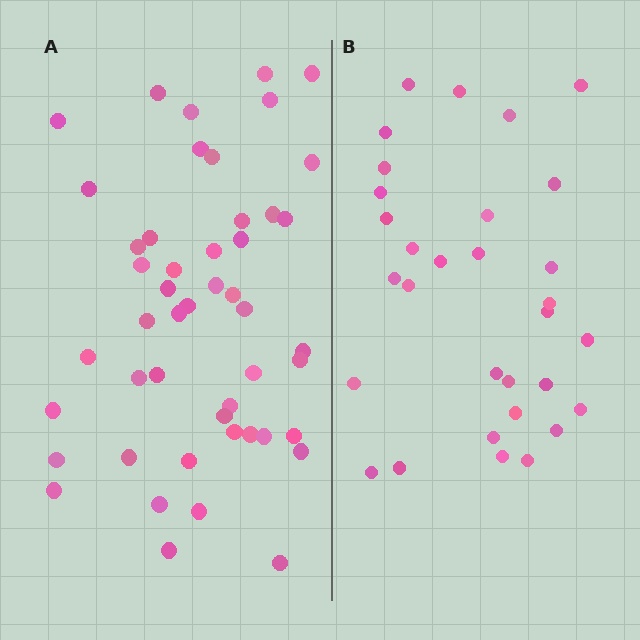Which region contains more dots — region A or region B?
Region A (the left region) has more dots.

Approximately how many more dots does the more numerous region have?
Region A has approximately 15 more dots than region B.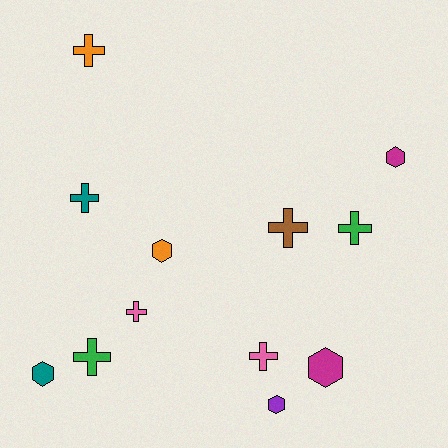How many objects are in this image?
There are 12 objects.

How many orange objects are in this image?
There are 2 orange objects.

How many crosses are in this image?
There are 7 crosses.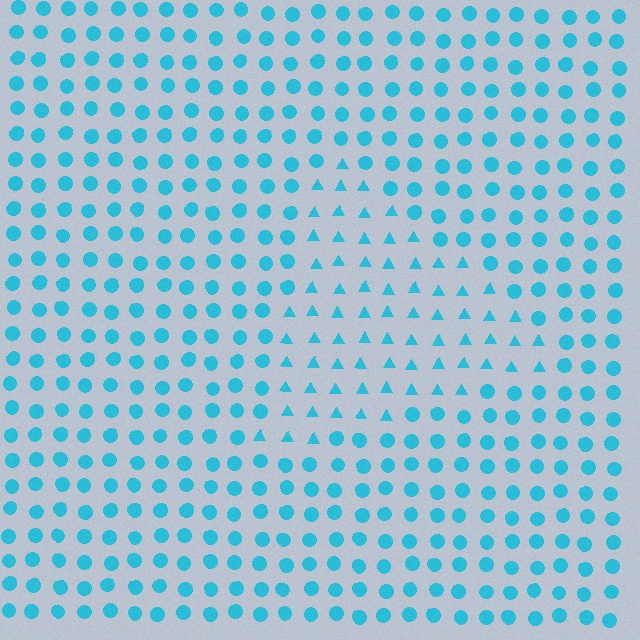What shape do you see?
I see a triangle.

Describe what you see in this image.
The image is filled with small cyan elements arranged in a uniform grid. A triangle-shaped region contains triangles, while the surrounding area contains circles. The boundary is defined purely by the change in element shape.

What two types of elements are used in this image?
The image uses triangles inside the triangle region and circles outside it.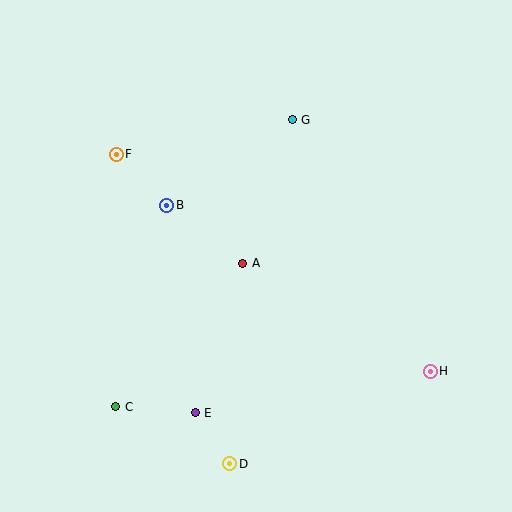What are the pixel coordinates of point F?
Point F is at (116, 154).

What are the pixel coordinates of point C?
Point C is at (116, 407).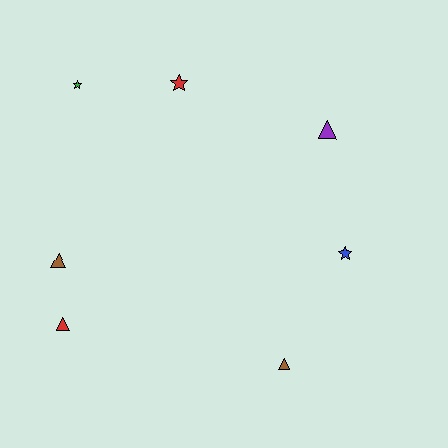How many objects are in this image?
There are 7 objects.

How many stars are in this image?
There are 3 stars.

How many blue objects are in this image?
There is 1 blue object.